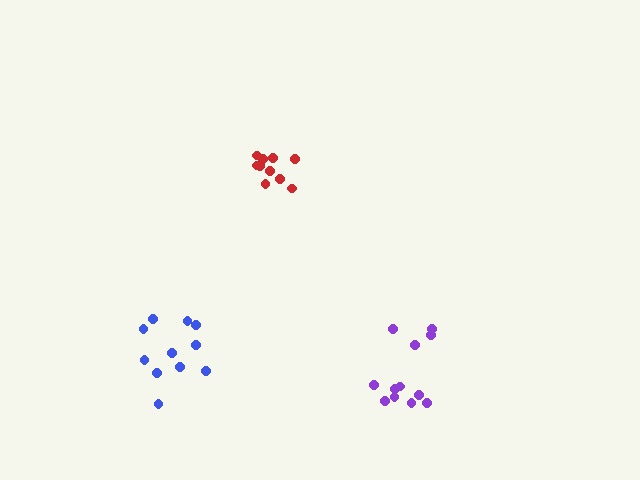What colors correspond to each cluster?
The clusters are colored: purple, red, blue.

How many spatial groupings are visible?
There are 3 spatial groupings.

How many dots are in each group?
Group 1: 12 dots, Group 2: 10 dots, Group 3: 11 dots (33 total).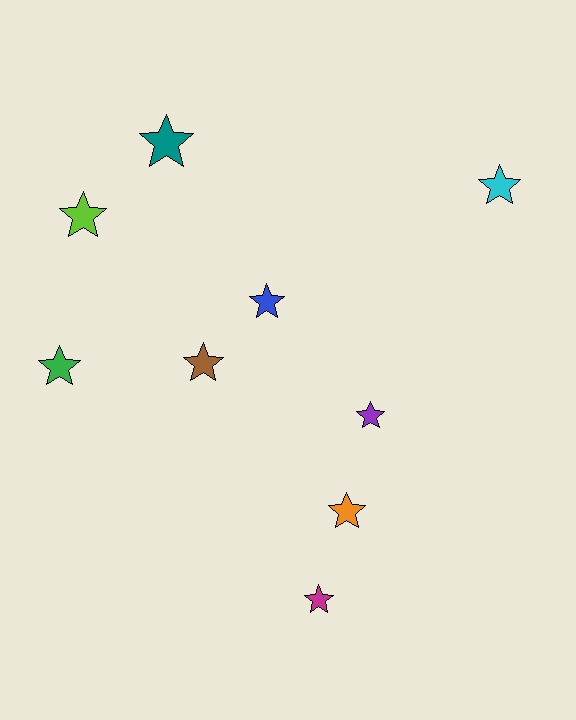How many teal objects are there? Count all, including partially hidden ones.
There is 1 teal object.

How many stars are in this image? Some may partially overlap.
There are 9 stars.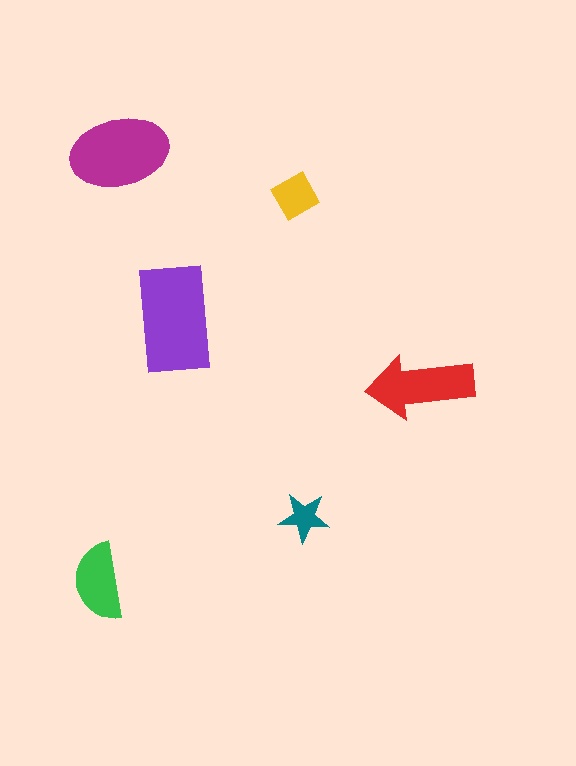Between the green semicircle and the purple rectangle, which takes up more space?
The purple rectangle.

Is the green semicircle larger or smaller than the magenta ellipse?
Smaller.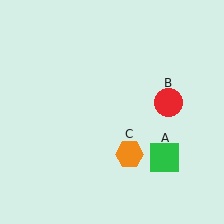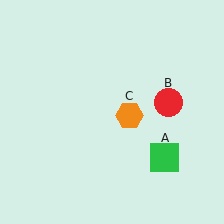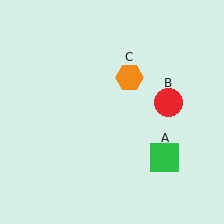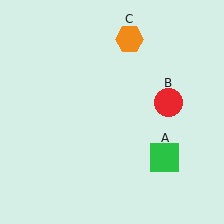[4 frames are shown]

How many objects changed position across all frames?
1 object changed position: orange hexagon (object C).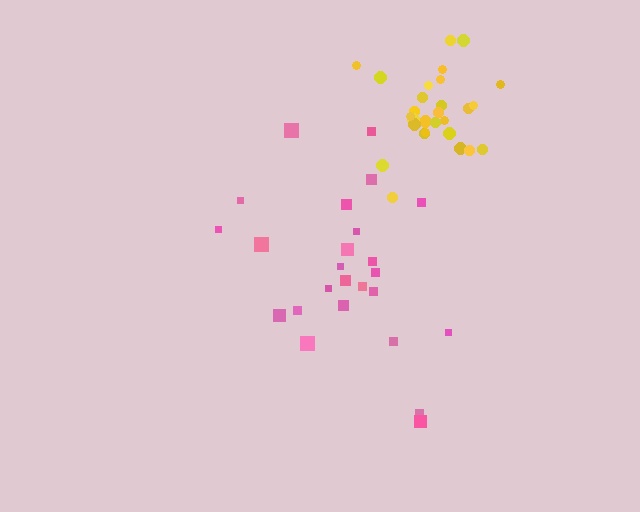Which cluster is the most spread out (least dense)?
Pink.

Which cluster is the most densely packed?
Yellow.